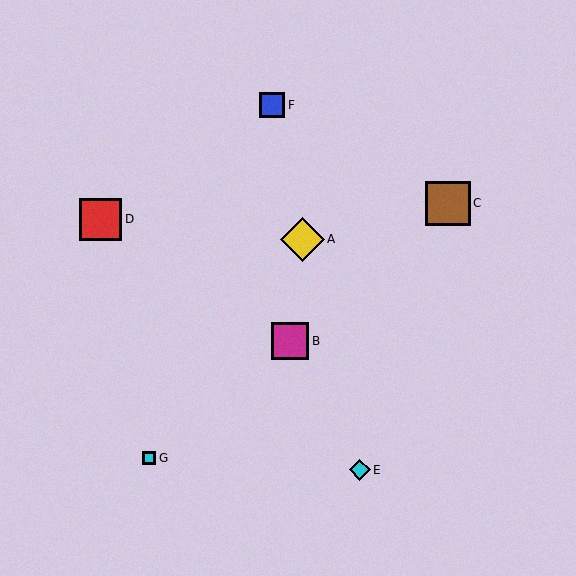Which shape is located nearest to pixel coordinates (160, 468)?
The cyan square (labeled G) at (149, 458) is nearest to that location.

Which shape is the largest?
The brown square (labeled C) is the largest.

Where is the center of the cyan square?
The center of the cyan square is at (149, 458).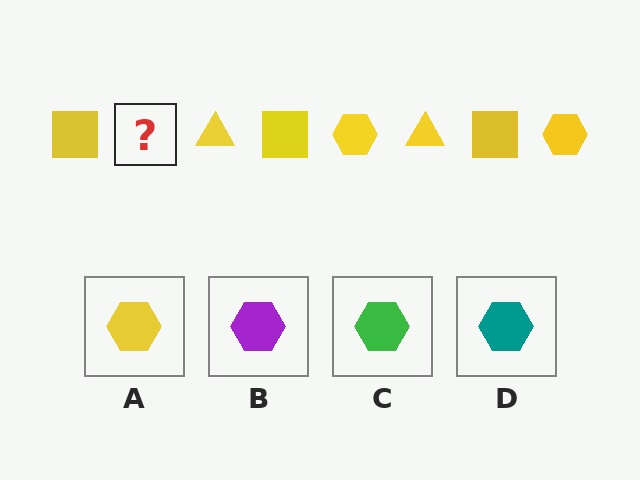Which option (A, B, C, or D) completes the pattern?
A.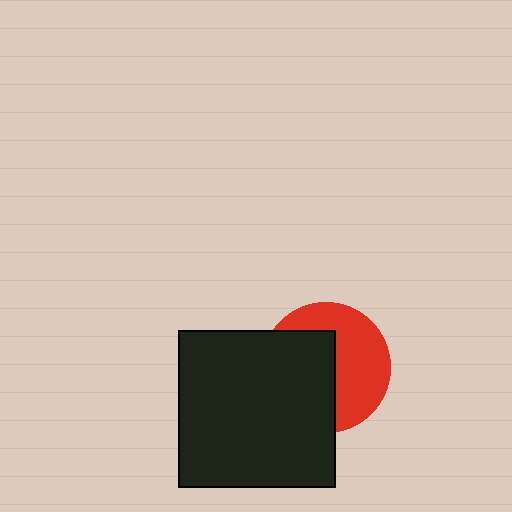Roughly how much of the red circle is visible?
About half of it is visible (roughly 50%).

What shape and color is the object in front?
The object in front is a black square.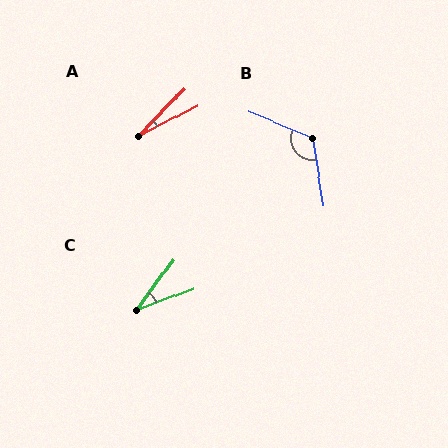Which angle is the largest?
B, at approximately 121 degrees.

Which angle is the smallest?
A, at approximately 19 degrees.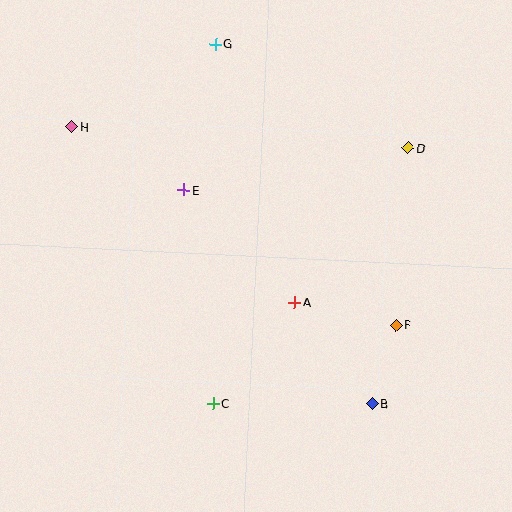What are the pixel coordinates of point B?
Point B is at (372, 404).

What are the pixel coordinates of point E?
Point E is at (184, 190).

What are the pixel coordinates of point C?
Point C is at (213, 403).